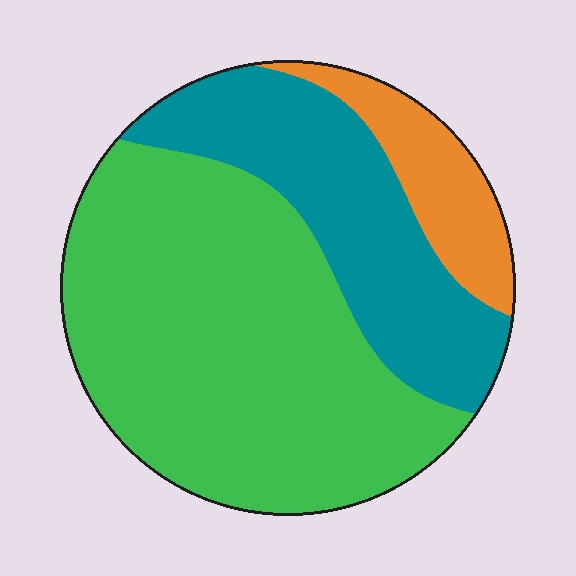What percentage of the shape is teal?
Teal covers roughly 30% of the shape.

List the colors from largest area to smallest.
From largest to smallest: green, teal, orange.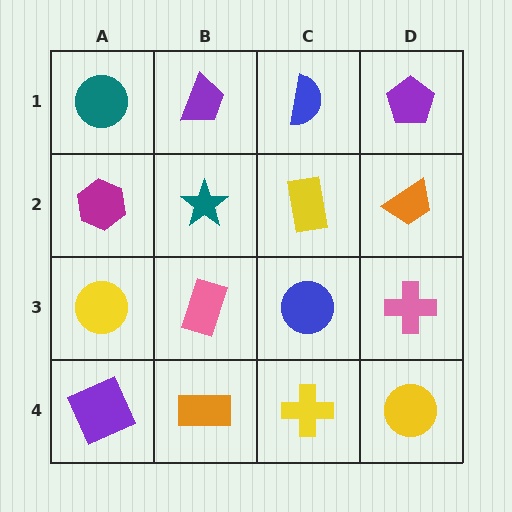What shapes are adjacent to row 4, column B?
A pink rectangle (row 3, column B), a purple square (row 4, column A), a yellow cross (row 4, column C).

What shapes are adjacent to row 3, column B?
A teal star (row 2, column B), an orange rectangle (row 4, column B), a yellow circle (row 3, column A), a blue circle (row 3, column C).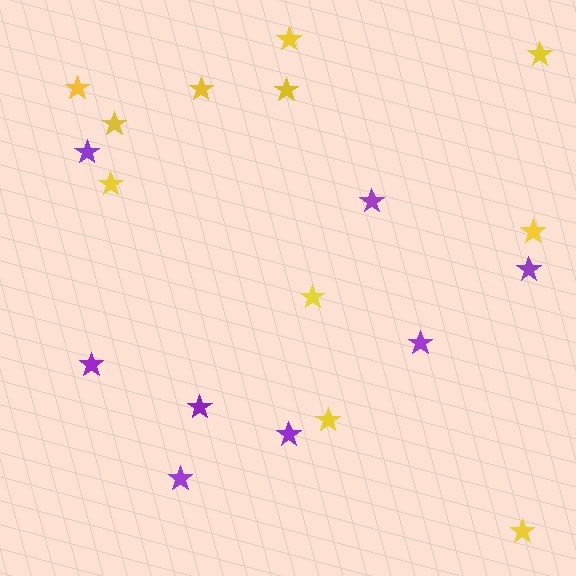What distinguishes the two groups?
There are 2 groups: one group of yellow stars (11) and one group of purple stars (8).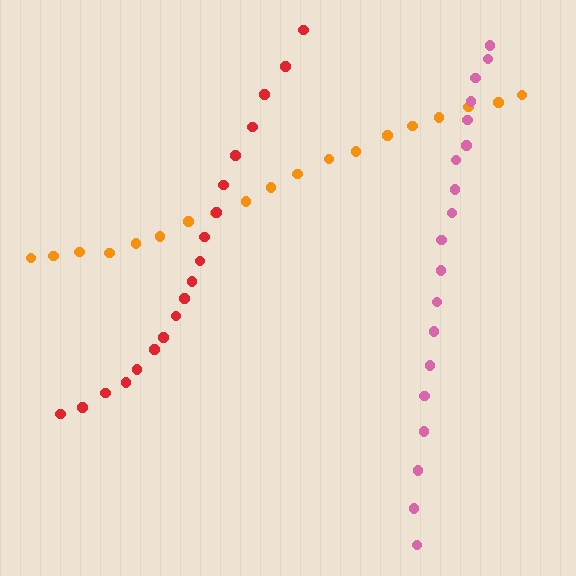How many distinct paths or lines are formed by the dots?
There are 3 distinct paths.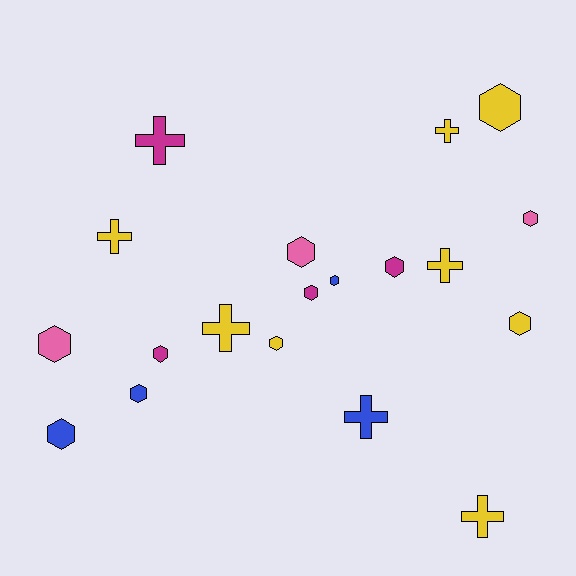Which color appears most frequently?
Yellow, with 8 objects.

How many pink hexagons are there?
There are 3 pink hexagons.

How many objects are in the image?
There are 19 objects.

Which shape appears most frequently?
Hexagon, with 12 objects.